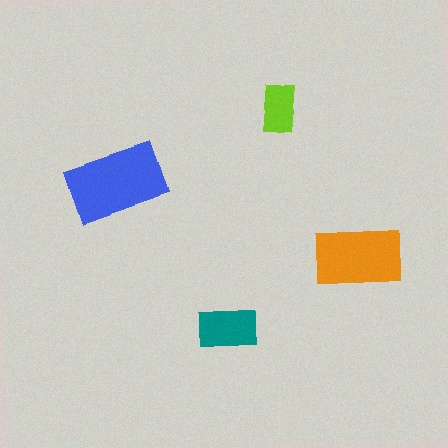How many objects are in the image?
There are 4 objects in the image.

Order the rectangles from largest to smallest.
the blue one, the orange one, the teal one, the lime one.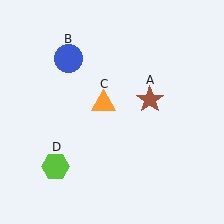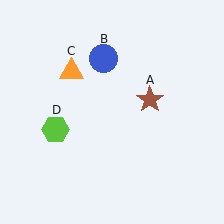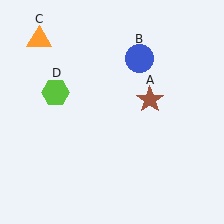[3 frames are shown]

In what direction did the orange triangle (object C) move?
The orange triangle (object C) moved up and to the left.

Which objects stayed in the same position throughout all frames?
Brown star (object A) remained stationary.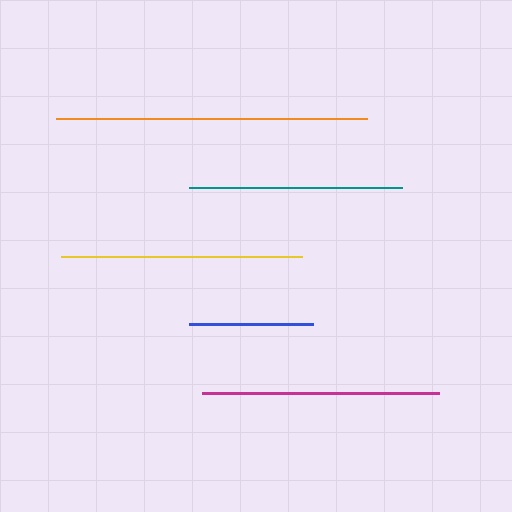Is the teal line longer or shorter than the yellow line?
The yellow line is longer than the teal line.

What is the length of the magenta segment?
The magenta segment is approximately 238 pixels long.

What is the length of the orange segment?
The orange segment is approximately 311 pixels long.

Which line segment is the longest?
The orange line is the longest at approximately 311 pixels.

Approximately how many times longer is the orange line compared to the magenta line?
The orange line is approximately 1.3 times the length of the magenta line.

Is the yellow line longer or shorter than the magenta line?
The yellow line is longer than the magenta line.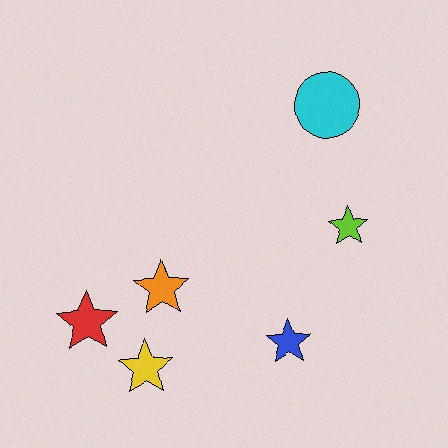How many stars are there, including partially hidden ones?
There are 5 stars.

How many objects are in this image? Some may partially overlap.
There are 6 objects.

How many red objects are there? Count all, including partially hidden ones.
There is 1 red object.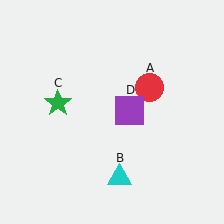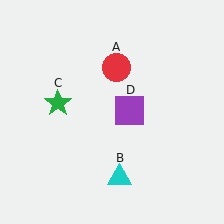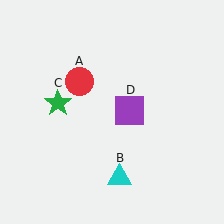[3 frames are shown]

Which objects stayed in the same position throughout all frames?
Cyan triangle (object B) and green star (object C) and purple square (object D) remained stationary.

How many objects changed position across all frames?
1 object changed position: red circle (object A).